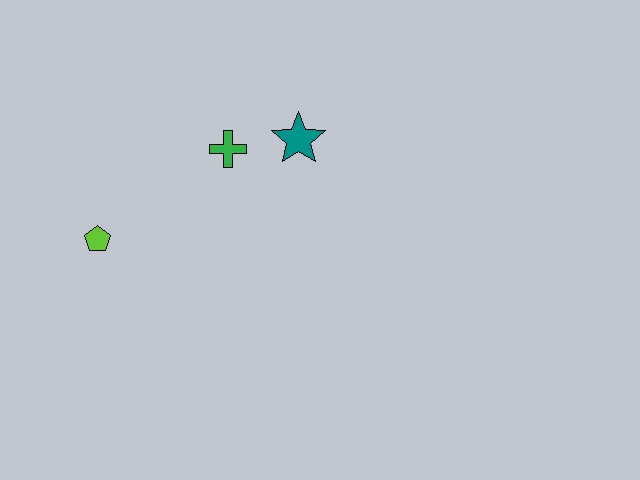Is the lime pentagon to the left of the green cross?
Yes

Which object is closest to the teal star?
The green cross is closest to the teal star.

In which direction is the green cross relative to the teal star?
The green cross is to the left of the teal star.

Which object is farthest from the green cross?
The lime pentagon is farthest from the green cross.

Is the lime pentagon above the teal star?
No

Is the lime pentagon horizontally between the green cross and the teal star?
No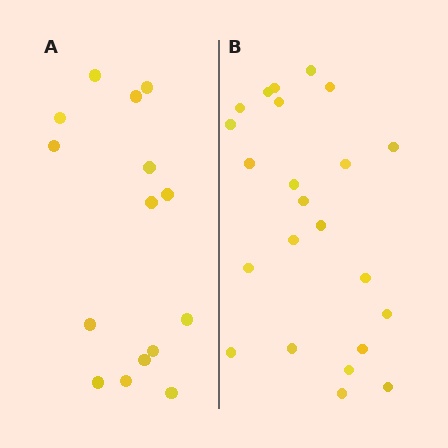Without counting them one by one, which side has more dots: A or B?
Region B (the right region) has more dots.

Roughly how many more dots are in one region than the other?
Region B has roughly 8 or so more dots than region A.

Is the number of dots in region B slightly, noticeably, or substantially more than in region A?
Region B has substantially more. The ratio is roughly 1.5 to 1.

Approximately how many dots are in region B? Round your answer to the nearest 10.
About 20 dots. (The exact count is 23, which rounds to 20.)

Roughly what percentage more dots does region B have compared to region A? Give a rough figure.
About 55% more.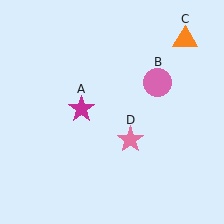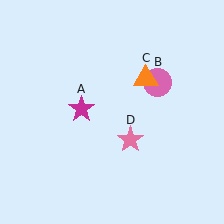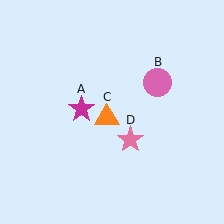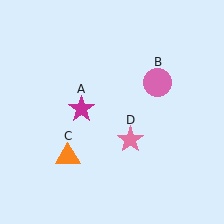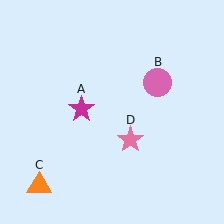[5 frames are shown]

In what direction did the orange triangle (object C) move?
The orange triangle (object C) moved down and to the left.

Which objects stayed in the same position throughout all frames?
Magenta star (object A) and pink circle (object B) and pink star (object D) remained stationary.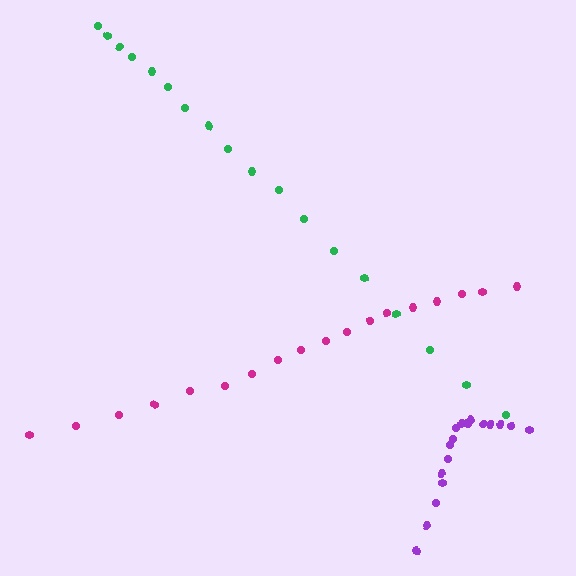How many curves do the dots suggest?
There are 3 distinct paths.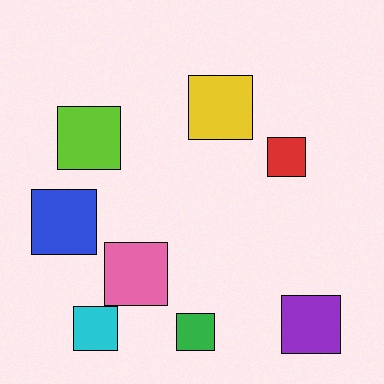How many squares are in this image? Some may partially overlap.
There are 8 squares.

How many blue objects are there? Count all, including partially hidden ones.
There is 1 blue object.